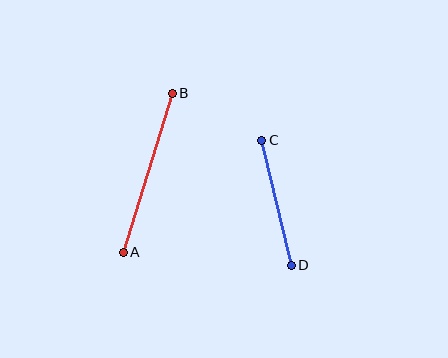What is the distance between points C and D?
The distance is approximately 128 pixels.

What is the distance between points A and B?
The distance is approximately 166 pixels.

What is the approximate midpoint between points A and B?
The midpoint is at approximately (148, 173) pixels.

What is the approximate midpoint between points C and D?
The midpoint is at approximately (277, 203) pixels.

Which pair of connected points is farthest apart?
Points A and B are farthest apart.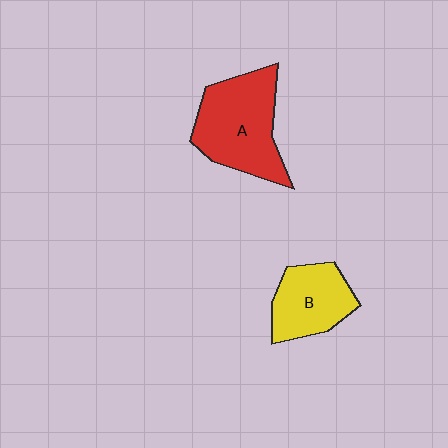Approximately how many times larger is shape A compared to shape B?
Approximately 1.5 times.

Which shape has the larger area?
Shape A (red).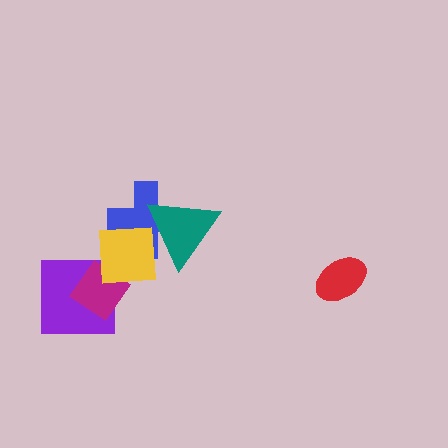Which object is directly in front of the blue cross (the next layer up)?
The yellow square is directly in front of the blue cross.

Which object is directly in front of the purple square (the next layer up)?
The magenta diamond is directly in front of the purple square.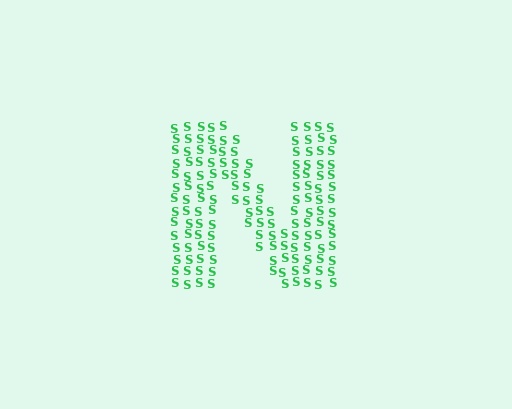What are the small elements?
The small elements are letter S's.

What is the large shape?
The large shape is the letter N.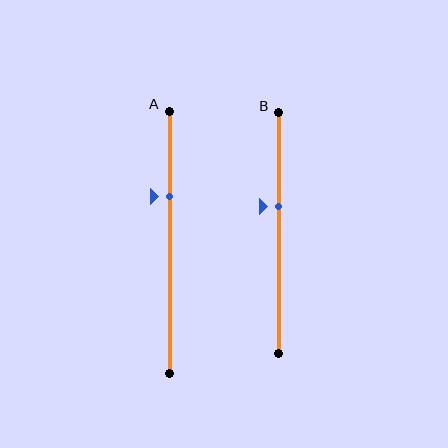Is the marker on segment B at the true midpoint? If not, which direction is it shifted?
No, the marker on segment B is shifted upward by about 11% of the segment length.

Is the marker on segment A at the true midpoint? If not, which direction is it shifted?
No, the marker on segment A is shifted upward by about 18% of the segment length.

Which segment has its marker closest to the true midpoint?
Segment B has its marker closest to the true midpoint.